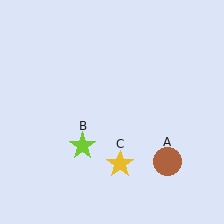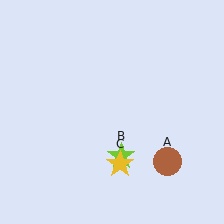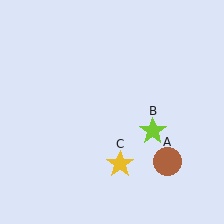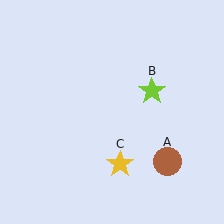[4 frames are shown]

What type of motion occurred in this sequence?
The lime star (object B) rotated counterclockwise around the center of the scene.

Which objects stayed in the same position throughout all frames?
Brown circle (object A) and yellow star (object C) remained stationary.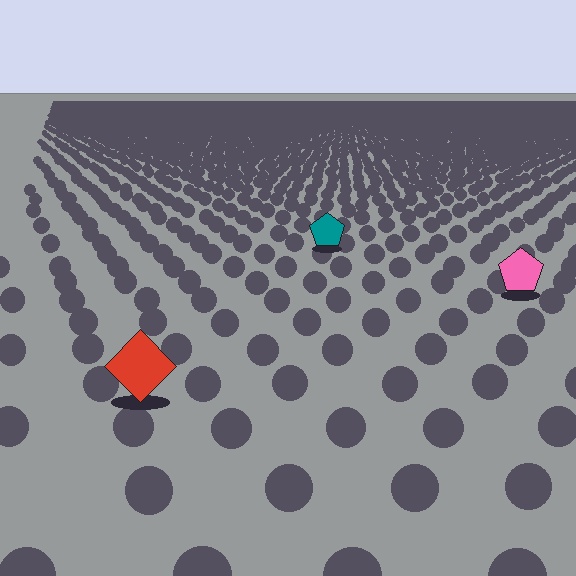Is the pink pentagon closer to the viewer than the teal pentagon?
Yes. The pink pentagon is closer — you can tell from the texture gradient: the ground texture is coarser near it.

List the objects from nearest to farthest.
From nearest to farthest: the red diamond, the pink pentagon, the teal pentagon.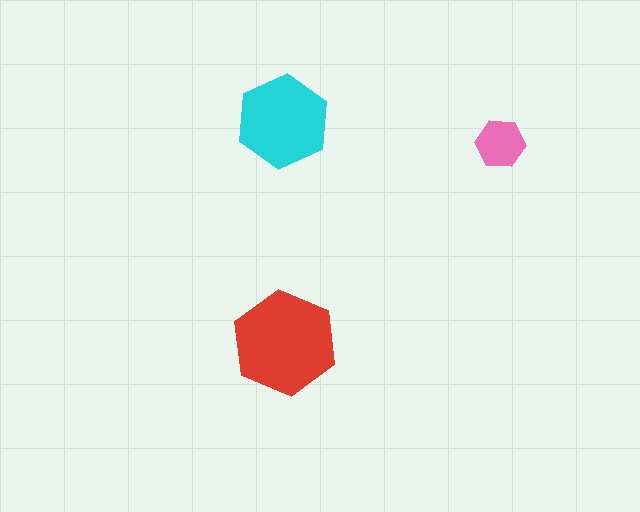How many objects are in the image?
There are 3 objects in the image.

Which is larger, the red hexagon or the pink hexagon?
The red one.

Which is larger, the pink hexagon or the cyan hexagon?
The cyan one.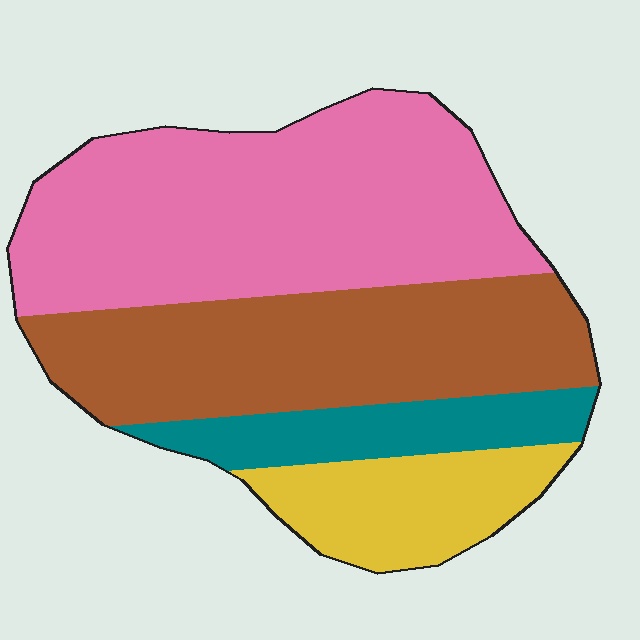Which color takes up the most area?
Pink, at roughly 45%.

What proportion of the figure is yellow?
Yellow covers 14% of the figure.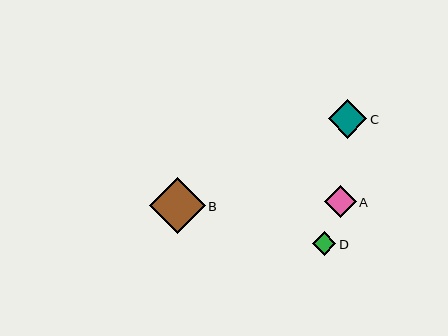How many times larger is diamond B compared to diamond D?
Diamond B is approximately 2.4 times the size of diamond D.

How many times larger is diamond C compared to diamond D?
Diamond C is approximately 1.6 times the size of diamond D.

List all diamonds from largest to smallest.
From largest to smallest: B, C, A, D.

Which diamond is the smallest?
Diamond D is the smallest with a size of approximately 23 pixels.